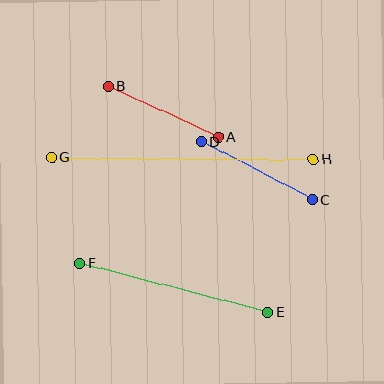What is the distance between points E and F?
The distance is approximately 194 pixels.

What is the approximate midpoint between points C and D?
The midpoint is at approximately (257, 171) pixels.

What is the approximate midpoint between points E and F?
The midpoint is at approximately (174, 288) pixels.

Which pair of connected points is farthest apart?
Points G and H are farthest apart.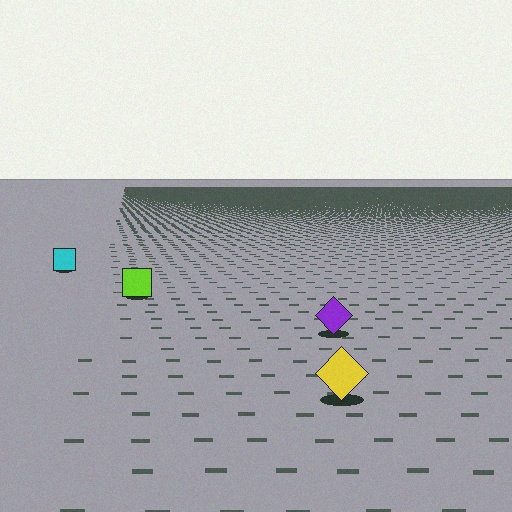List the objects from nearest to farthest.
From nearest to farthest: the yellow diamond, the purple diamond, the lime square, the cyan square.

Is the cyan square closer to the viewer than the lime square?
No. The lime square is closer — you can tell from the texture gradient: the ground texture is coarser near it.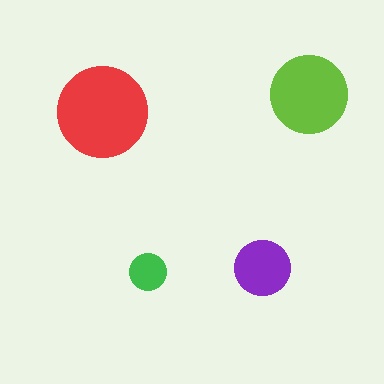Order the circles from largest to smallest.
the red one, the lime one, the purple one, the green one.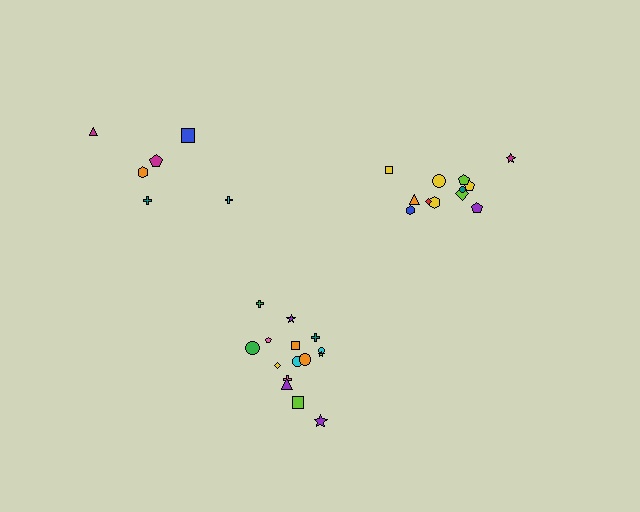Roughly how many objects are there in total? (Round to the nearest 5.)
Roughly 35 objects in total.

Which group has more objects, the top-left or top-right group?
The top-right group.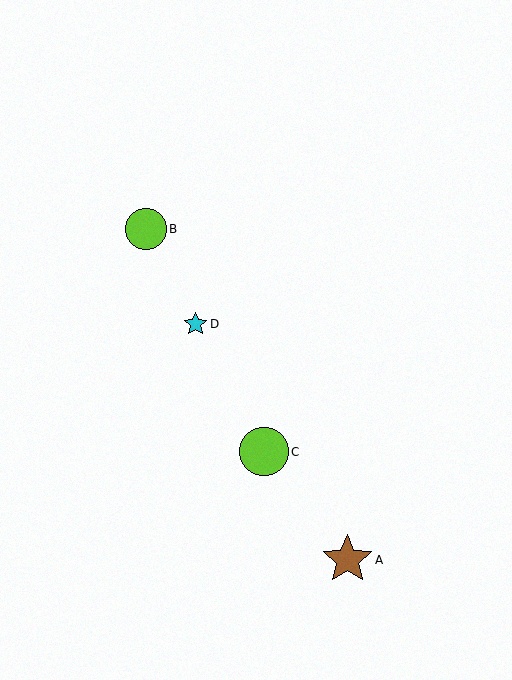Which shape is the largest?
The brown star (labeled A) is the largest.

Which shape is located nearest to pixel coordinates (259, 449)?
The lime circle (labeled C) at (264, 452) is nearest to that location.